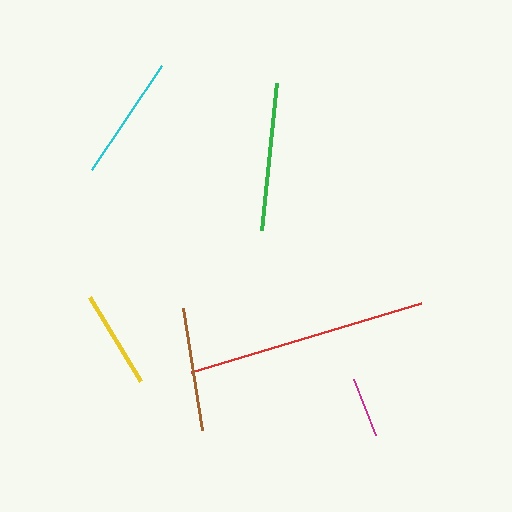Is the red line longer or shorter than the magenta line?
The red line is longer than the magenta line.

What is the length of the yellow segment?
The yellow segment is approximately 99 pixels long.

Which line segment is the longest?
The red line is the longest at approximately 240 pixels.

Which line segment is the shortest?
The magenta line is the shortest at approximately 60 pixels.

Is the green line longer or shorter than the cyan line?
The green line is longer than the cyan line.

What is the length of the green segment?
The green segment is approximately 148 pixels long.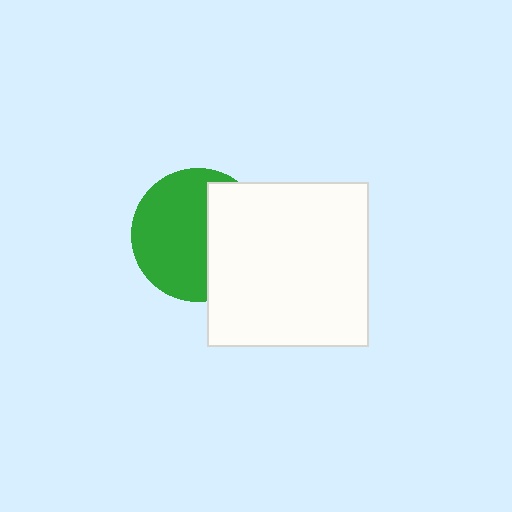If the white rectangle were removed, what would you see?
You would see the complete green circle.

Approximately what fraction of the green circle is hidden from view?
Roughly 39% of the green circle is hidden behind the white rectangle.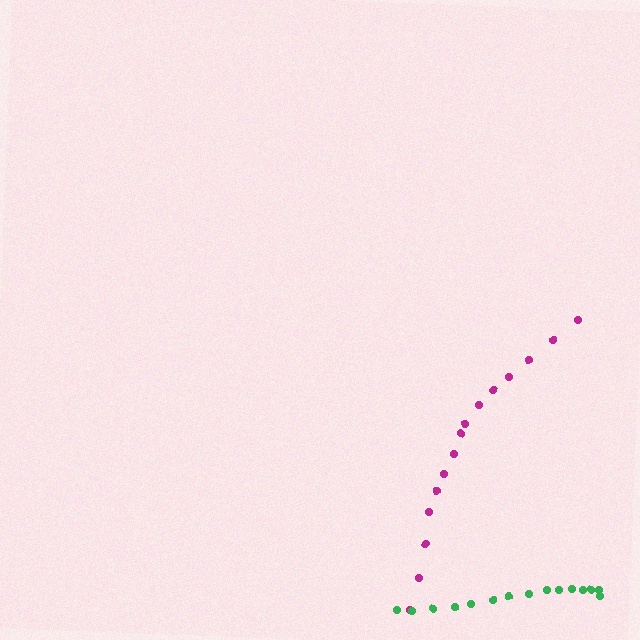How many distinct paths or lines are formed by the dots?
There are 2 distinct paths.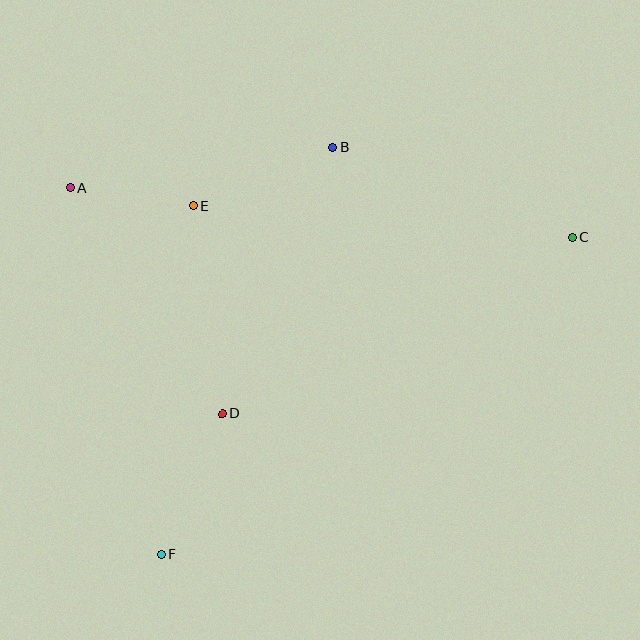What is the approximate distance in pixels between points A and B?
The distance between A and B is approximately 266 pixels.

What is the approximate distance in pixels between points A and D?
The distance between A and D is approximately 272 pixels.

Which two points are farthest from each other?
Points C and F are farthest from each other.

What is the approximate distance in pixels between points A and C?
The distance between A and C is approximately 504 pixels.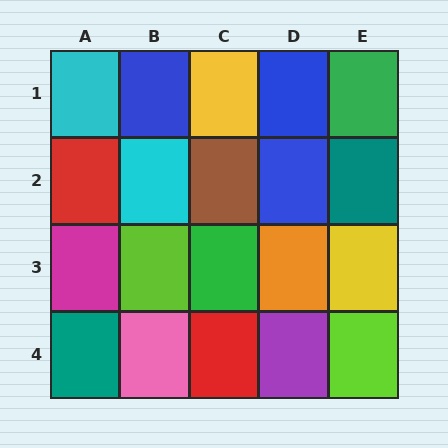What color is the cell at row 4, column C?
Red.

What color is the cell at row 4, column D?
Purple.